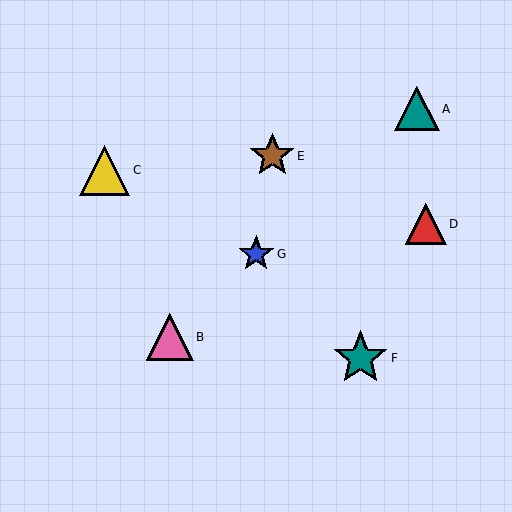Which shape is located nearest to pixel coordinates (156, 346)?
The pink triangle (labeled B) at (170, 337) is nearest to that location.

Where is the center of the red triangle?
The center of the red triangle is at (426, 224).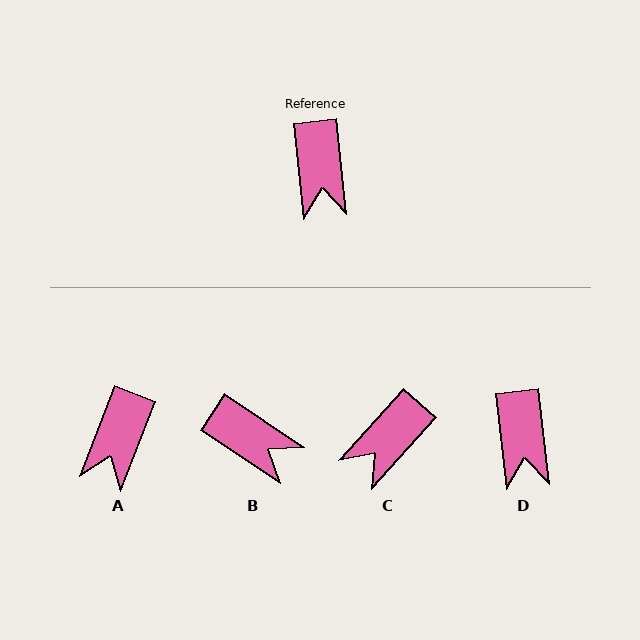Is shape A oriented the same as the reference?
No, it is off by about 27 degrees.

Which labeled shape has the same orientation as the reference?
D.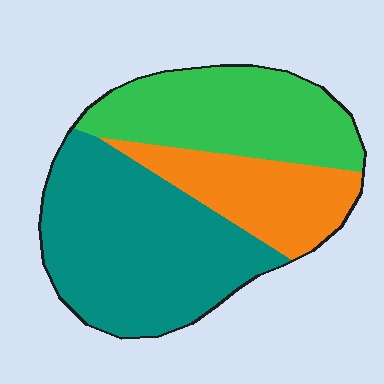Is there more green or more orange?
Green.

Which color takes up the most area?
Teal, at roughly 45%.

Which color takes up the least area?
Orange, at roughly 20%.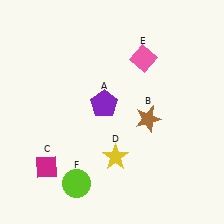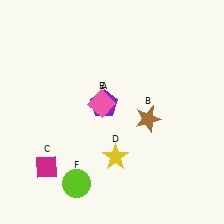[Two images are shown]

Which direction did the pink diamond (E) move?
The pink diamond (E) moved down.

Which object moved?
The pink diamond (E) moved down.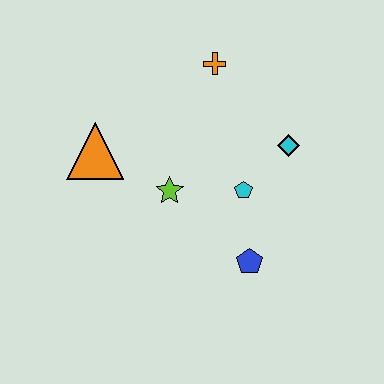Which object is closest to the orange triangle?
The lime star is closest to the orange triangle.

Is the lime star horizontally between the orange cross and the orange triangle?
Yes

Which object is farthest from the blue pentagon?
The orange cross is farthest from the blue pentagon.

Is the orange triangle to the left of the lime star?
Yes